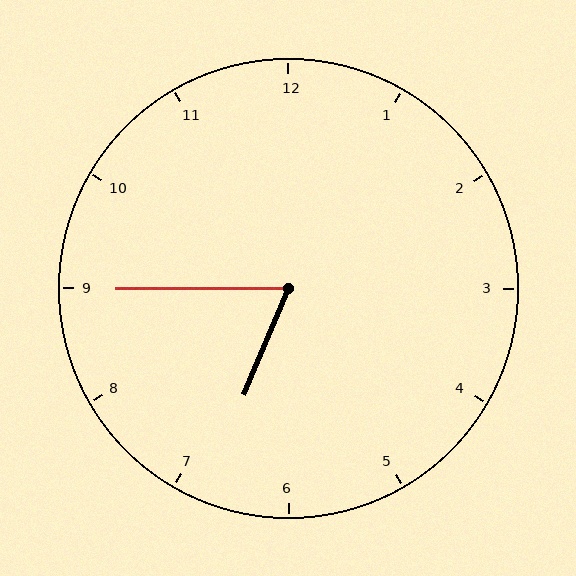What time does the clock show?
6:45.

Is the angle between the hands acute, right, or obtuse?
It is acute.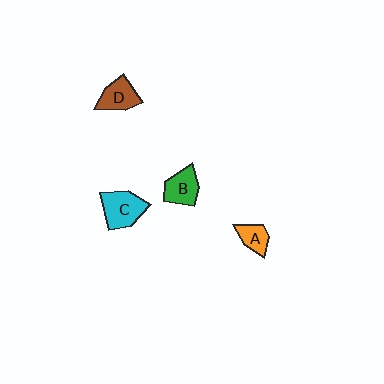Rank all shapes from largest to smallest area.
From largest to smallest: C (cyan), B (green), D (brown), A (orange).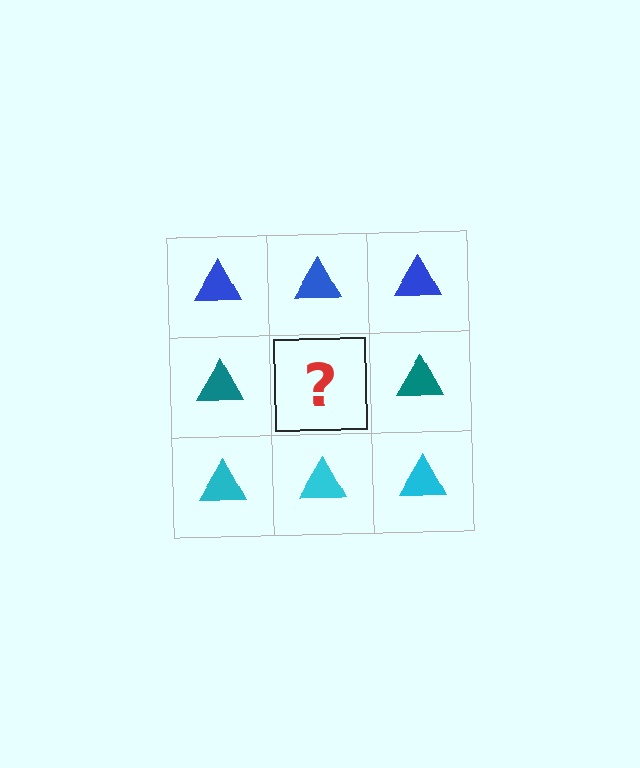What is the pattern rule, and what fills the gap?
The rule is that each row has a consistent color. The gap should be filled with a teal triangle.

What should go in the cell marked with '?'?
The missing cell should contain a teal triangle.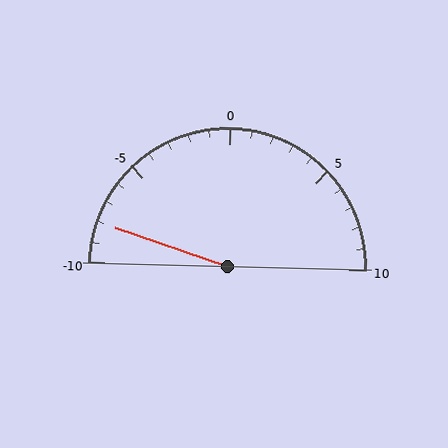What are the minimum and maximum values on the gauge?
The gauge ranges from -10 to 10.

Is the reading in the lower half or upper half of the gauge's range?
The reading is in the lower half of the range (-10 to 10).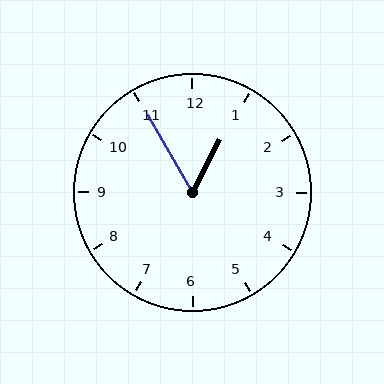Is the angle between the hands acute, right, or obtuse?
It is acute.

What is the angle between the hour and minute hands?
Approximately 58 degrees.